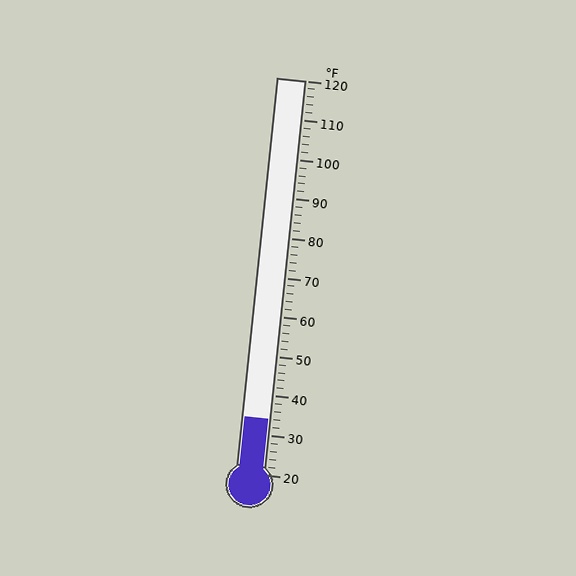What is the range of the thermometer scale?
The thermometer scale ranges from 20°F to 120°F.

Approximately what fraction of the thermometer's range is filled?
The thermometer is filled to approximately 15% of its range.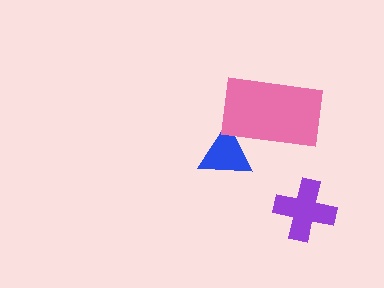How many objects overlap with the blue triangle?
1 object overlaps with the blue triangle.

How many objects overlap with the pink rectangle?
1 object overlaps with the pink rectangle.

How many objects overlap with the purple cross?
0 objects overlap with the purple cross.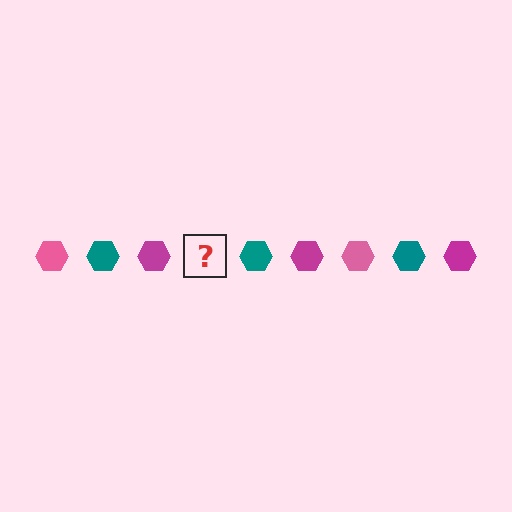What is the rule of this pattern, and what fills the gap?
The rule is that the pattern cycles through pink, teal, magenta hexagons. The gap should be filled with a pink hexagon.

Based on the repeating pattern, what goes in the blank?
The blank should be a pink hexagon.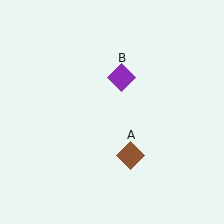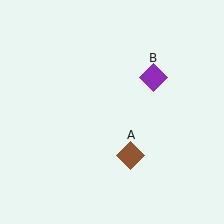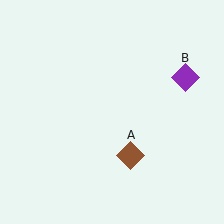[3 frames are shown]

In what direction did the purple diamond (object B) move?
The purple diamond (object B) moved right.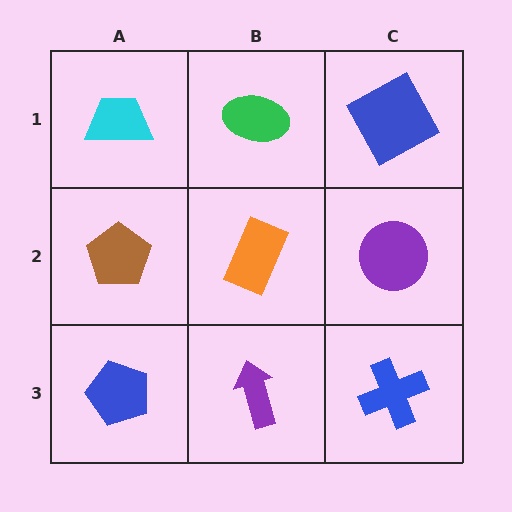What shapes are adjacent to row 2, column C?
A blue square (row 1, column C), a blue cross (row 3, column C), an orange rectangle (row 2, column B).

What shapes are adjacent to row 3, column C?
A purple circle (row 2, column C), a purple arrow (row 3, column B).